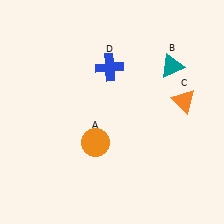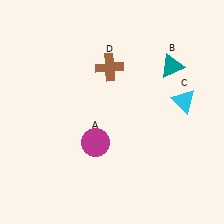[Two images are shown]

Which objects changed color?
A changed from orange to magenta. C changed from orange to cyan. D changed from blue to brown.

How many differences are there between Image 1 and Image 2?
There are 3 differences between the two images.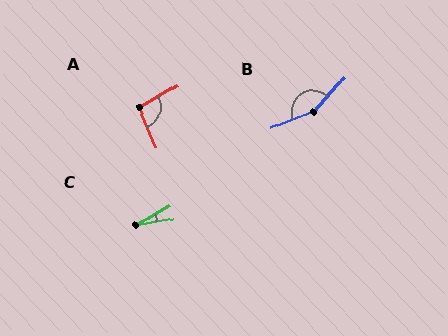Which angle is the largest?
B, at approximately 154 degrees.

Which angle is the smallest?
C, at approximately 20 degrees.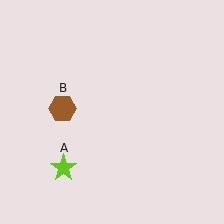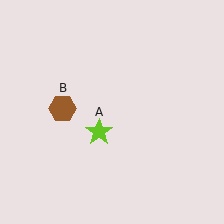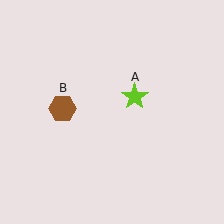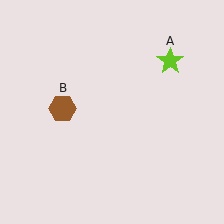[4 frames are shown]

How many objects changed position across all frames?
1 object changed position: lime star (object A).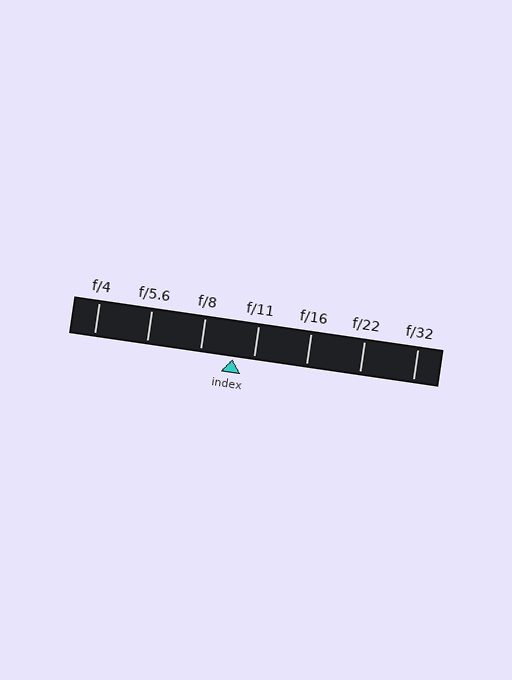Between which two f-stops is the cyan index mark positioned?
The index mark is between f/8 and f/11.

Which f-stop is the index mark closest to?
The index mark is closest to f/11.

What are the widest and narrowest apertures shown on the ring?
The widest aperture shown is f/4 and the narrowest is f/32.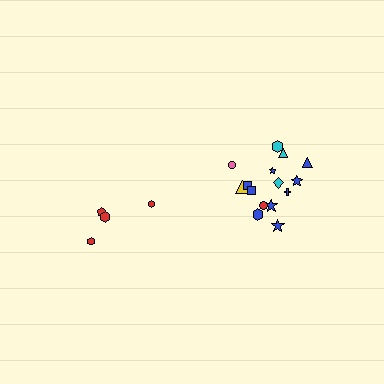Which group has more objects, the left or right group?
The right group.